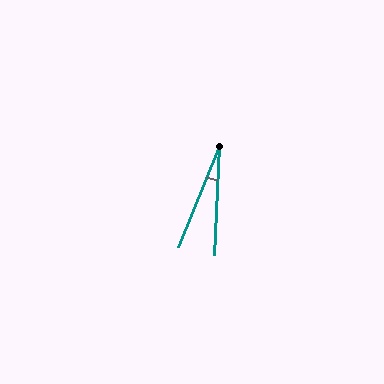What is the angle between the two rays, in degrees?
Approximately 19 degrees.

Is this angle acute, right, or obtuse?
It is acute.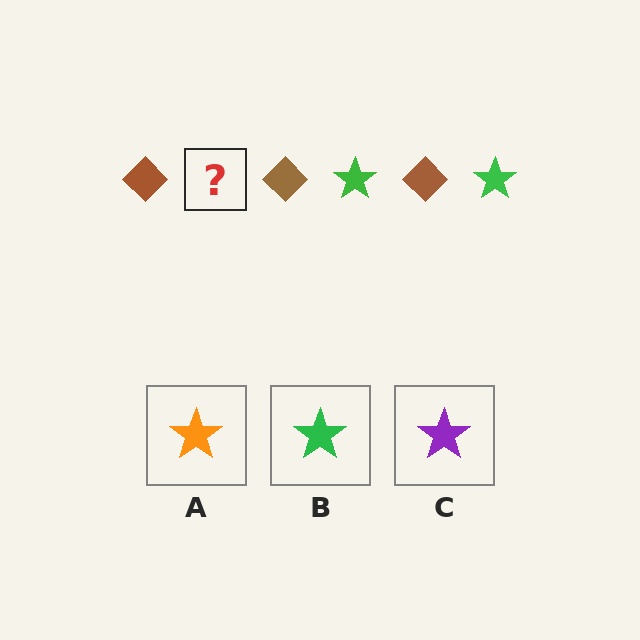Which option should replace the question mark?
Option B.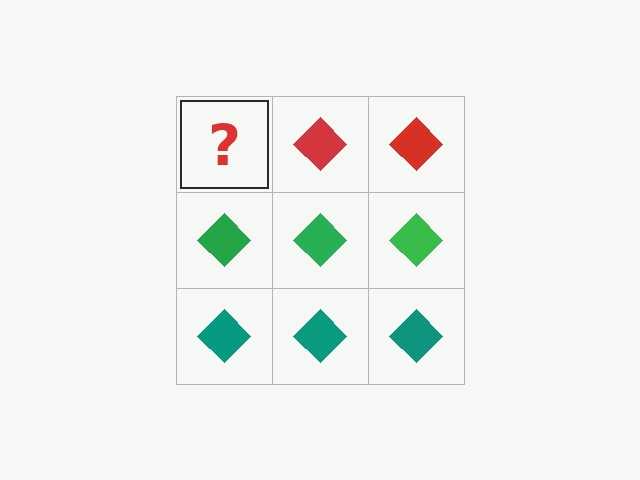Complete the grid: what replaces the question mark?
The question mark should be replaced with a red diamond.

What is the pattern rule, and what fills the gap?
The rule is that each row has a consistent color. The gap should be filled with a red diamond.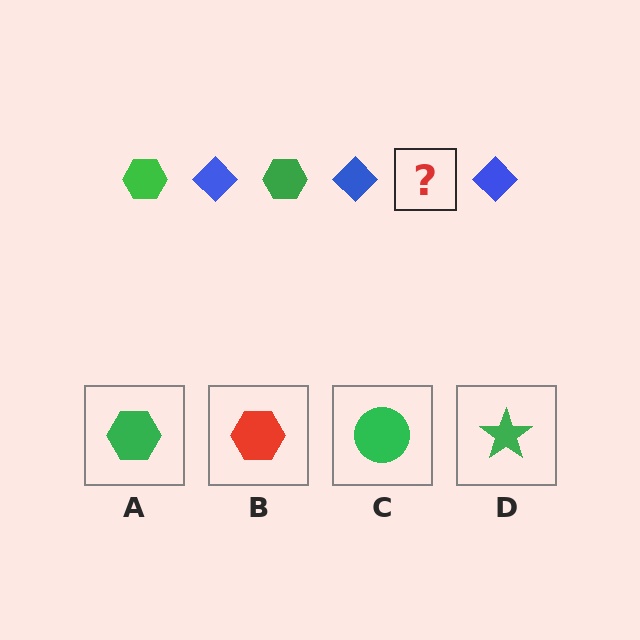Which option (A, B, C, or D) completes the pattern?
A.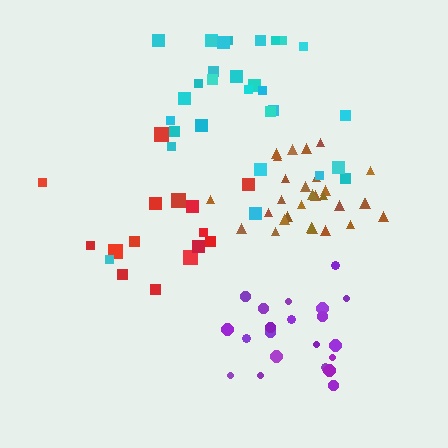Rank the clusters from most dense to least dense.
brown, purple, cyan, red.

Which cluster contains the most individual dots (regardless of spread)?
Cyan (32).